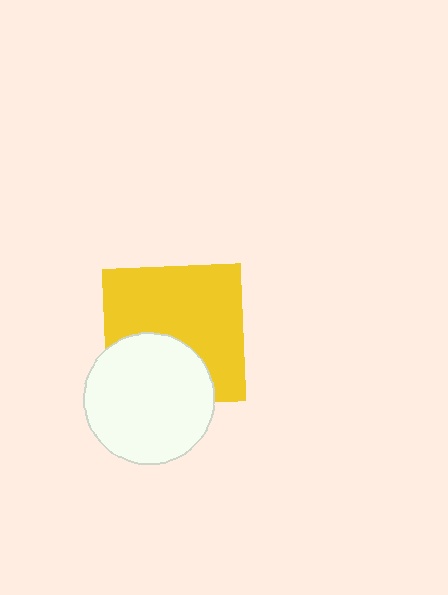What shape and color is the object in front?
The object in front is a white circle.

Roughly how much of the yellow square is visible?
Most of it is visible (roughly 65%).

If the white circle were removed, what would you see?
You would see the complete yellow square.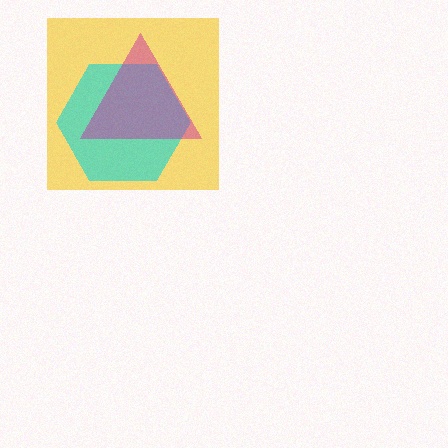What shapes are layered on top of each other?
The layered shapes are: a yellow square, a cyan hexagon, a magenta triangle.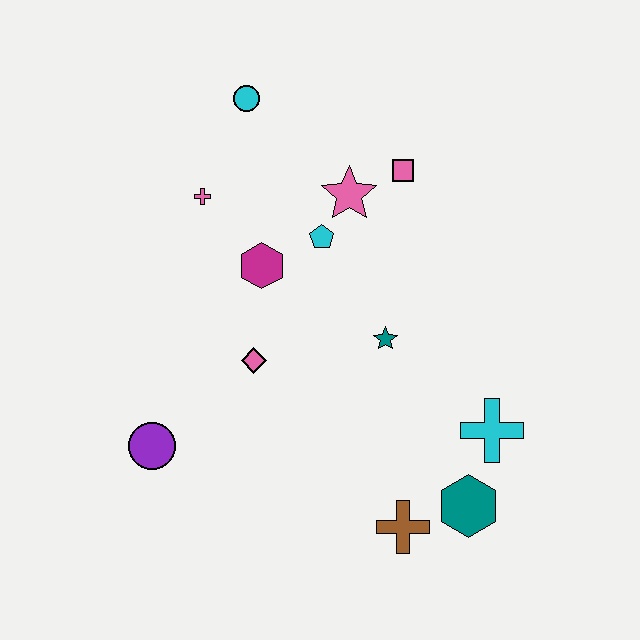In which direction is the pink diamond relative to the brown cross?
The pink diamond is above the brown cross.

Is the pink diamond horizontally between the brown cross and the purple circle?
Yes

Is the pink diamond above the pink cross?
No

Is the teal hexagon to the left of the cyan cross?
Yes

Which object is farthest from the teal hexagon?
The cyan circle is farthest from the teal hexagon.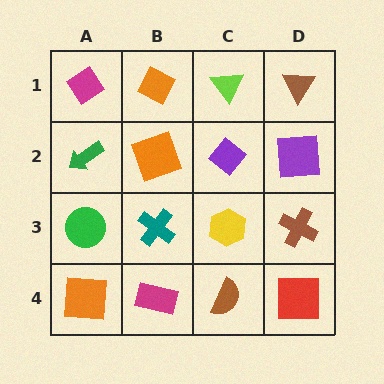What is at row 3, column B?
A teal cross.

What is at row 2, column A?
A green arrow.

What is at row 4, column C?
A brown semicircle.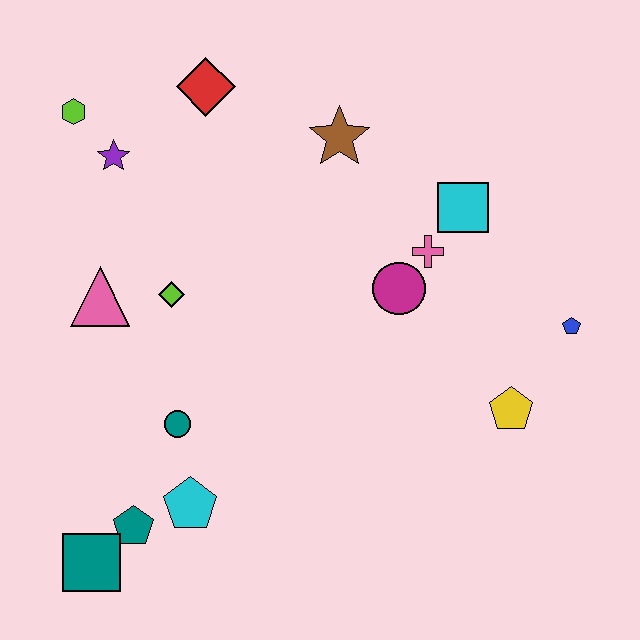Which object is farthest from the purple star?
The blue pentagon is farthest from the purple star.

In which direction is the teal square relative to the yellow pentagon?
The teal square is to the left of the yellow pentagon.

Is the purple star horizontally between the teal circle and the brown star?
No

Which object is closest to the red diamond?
The purple star is closest to the red diamond.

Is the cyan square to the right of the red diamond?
Yes